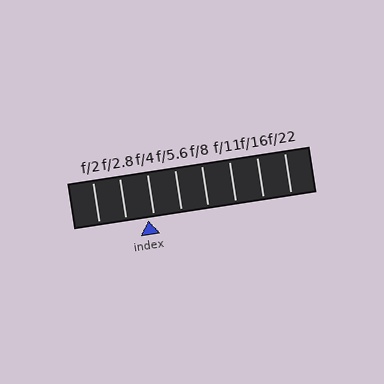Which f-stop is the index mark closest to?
The index mark is closest to f/4.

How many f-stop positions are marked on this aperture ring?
There are 8 f-stop positions marked.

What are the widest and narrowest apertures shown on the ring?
The widest aperture shown is f/2 and the narrowest is f/22.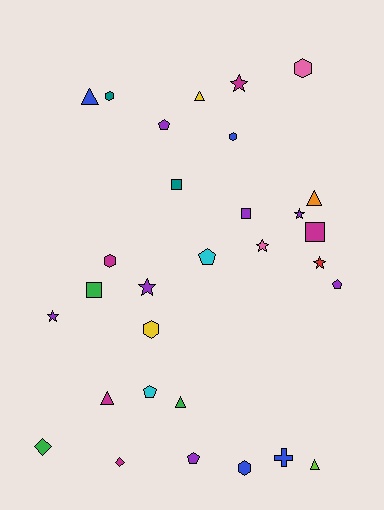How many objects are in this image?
There are 30 objects.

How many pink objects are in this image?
There are 2 pink objects.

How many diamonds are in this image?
There are 2 diamonds.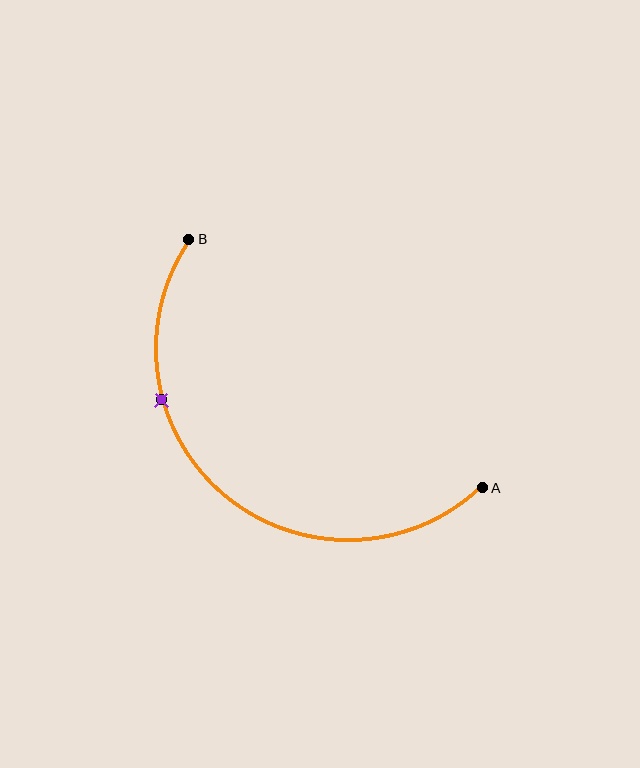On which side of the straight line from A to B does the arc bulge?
The arc bulges below and to the left of the straight line connecting A and B.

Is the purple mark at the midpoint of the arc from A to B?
No. The purple mark lies on the arc but is closer to endpoint B. The arc midpoint would be at the point on the curve equidistant along the arc from both A and B.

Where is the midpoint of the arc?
The arc midpoint is the point on the curve farthest from the straight line joining A and B. It sits below and to the left of that line.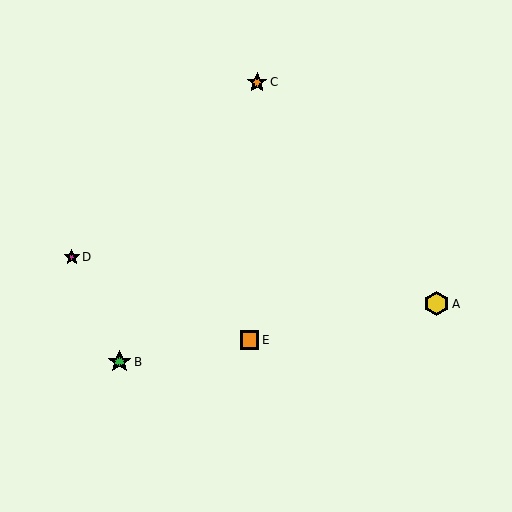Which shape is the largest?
The yellow hexagon (labeled A) is the largest.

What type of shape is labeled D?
Shape D is a magenta star.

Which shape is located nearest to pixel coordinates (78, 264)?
The magenta star (labeled D) at (72, 257) is nearest to that location.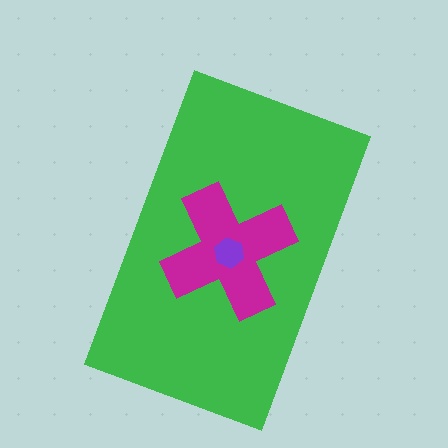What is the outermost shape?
The green rectangle.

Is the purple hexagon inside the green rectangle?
Yes.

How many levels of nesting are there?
3.